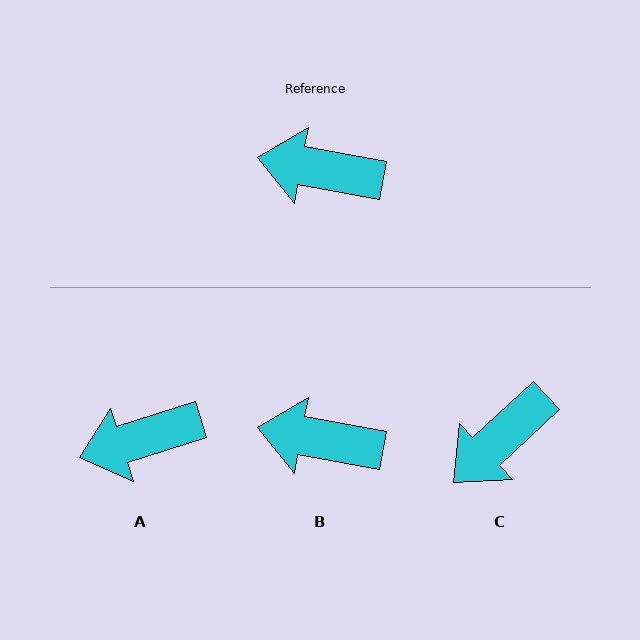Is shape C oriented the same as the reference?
No, it is off by about 53 degrees.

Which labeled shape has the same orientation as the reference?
B.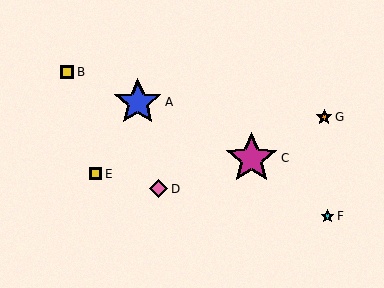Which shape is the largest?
The magenta star (labeled C) is the largest.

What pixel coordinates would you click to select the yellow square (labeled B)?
Click at (67, 72) to select the yellow square B.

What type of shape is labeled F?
Shape F is a cyan star.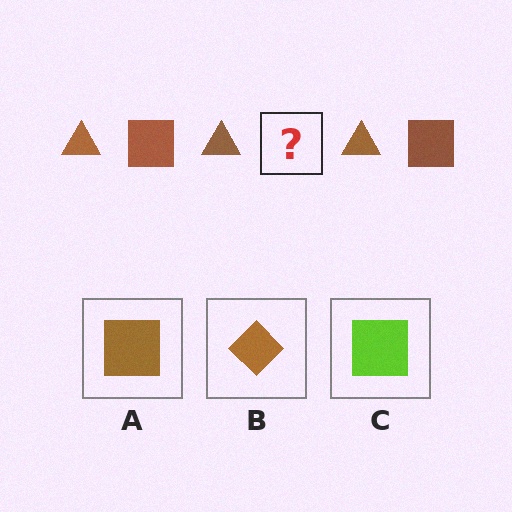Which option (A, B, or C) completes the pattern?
A.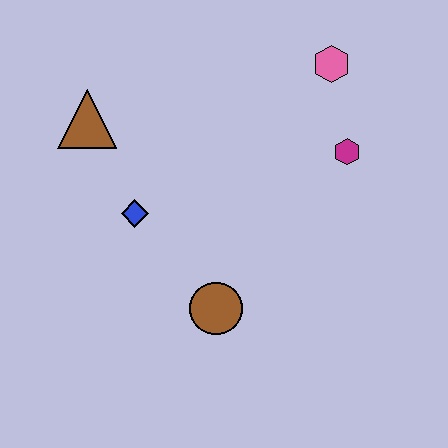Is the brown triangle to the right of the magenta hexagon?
No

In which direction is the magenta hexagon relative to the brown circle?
The magenta hexagon is above the brown circle.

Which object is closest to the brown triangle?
The blue diamond is closest to the brown triangle.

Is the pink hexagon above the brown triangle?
Yes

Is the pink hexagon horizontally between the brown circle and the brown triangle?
No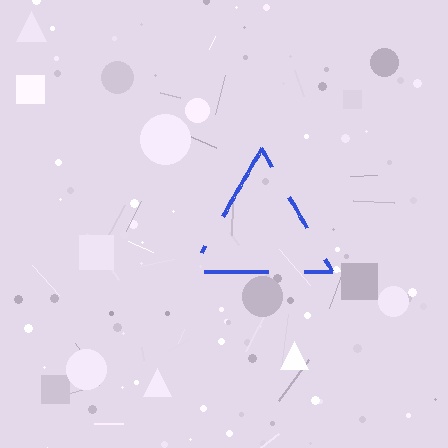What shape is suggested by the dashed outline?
The dashed outline suggests a triangle.